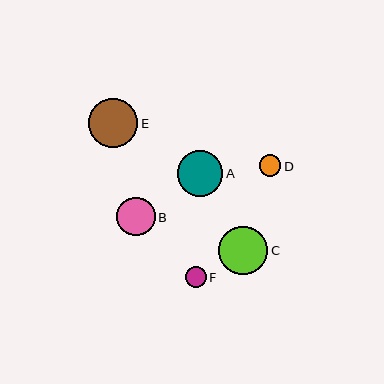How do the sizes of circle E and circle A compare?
Circle E and circle A are approximately the same size.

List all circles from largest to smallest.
From largest to smallest: E, C, A, B, D, F.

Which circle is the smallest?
Circle F is the smallest with a size of approximately 21 pixels.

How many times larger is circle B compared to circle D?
Circle B is approximately 1.8 times the size of circle D.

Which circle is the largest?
Circle E is the largest with a size of approximately 49 pixels.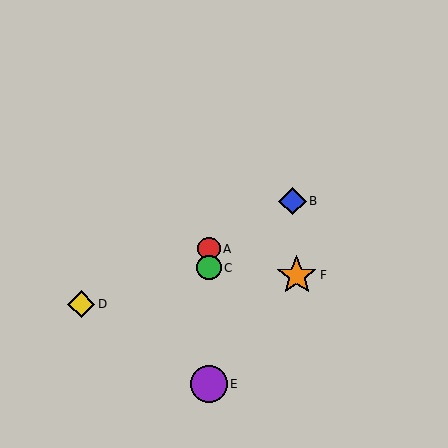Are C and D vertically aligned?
No, C is at x≈209 and D is at x≈81.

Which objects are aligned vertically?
Objects A, C, E are aligned vertically.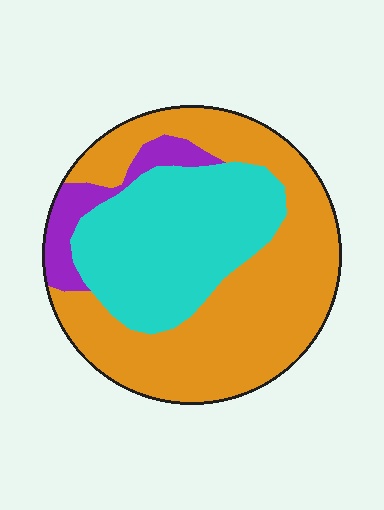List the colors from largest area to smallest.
From largest to smallest: orange, cyan, purple.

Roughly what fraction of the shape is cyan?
Cyan covers around 35% of the shape.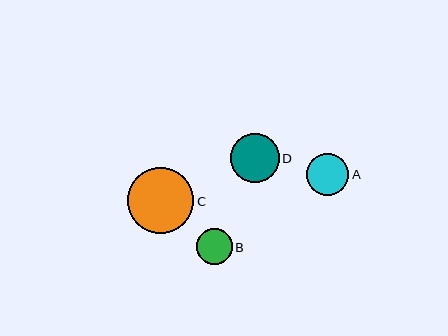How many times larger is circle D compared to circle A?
Circle D is approximately 1.1 times the size of circle A.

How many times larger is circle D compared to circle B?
Circle D is approximately 1.3 times the size of circle B.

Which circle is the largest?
Circle C is the largest with a size of approximately 67 pixels.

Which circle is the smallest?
Circle B is the smallest with a size of approximately 36 pixels.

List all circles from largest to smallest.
From largest to smallest: C, D, A, B.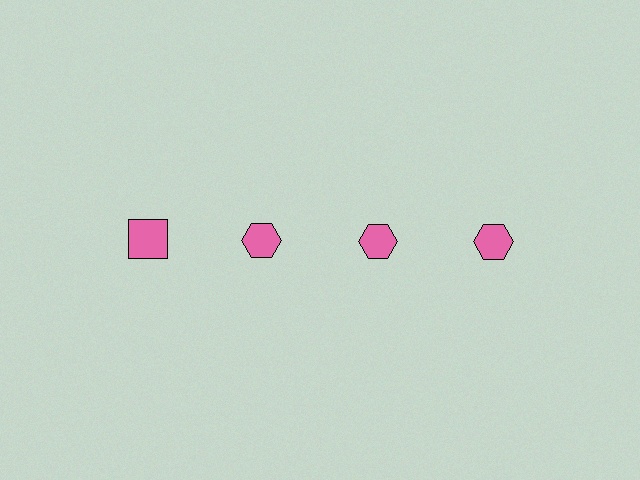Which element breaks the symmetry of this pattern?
The pink square in the top row, leftmost column breaks the symmetry. All other shapes are pink hexagons.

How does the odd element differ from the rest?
It has a different shape: square instead of hexagon.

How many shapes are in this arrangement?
There are 4 shapes arranged in a grid pattern.